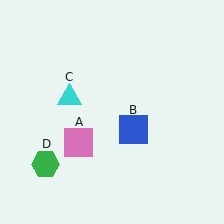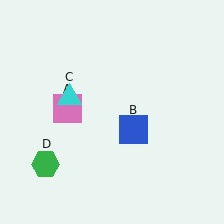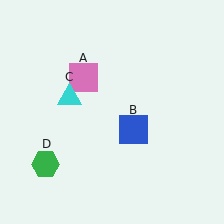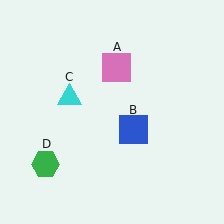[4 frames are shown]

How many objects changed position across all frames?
1 object changed position: pink square (object A).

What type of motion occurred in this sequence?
The pink square (object A) rotated clockwise around the center of the scene.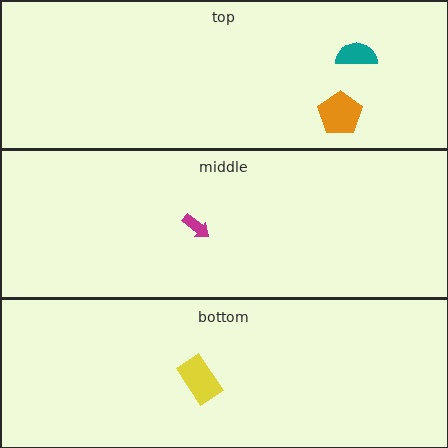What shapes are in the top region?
The teal semicircle, the orange pentagon.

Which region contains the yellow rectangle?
The bottom region.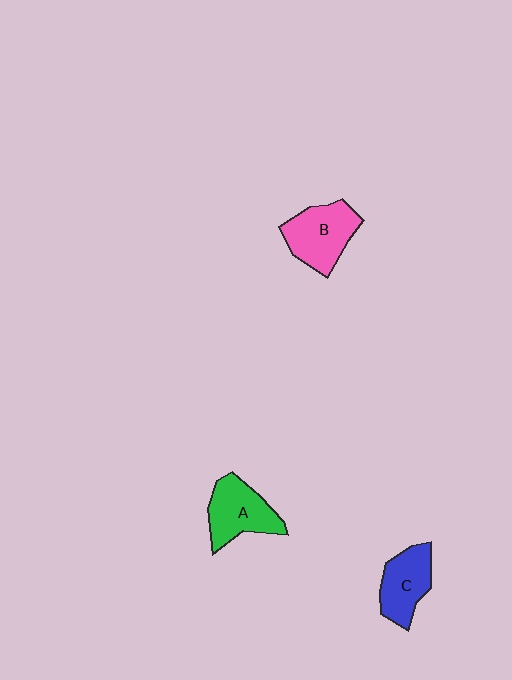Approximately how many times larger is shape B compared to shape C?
Approximately 1.2 times.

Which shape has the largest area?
Shape B (pink).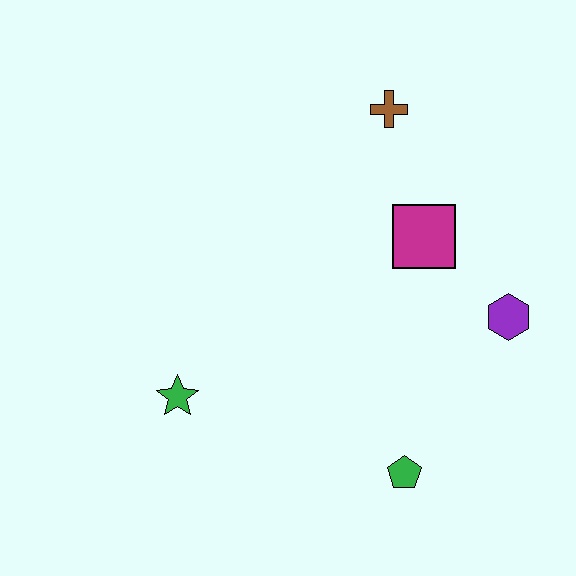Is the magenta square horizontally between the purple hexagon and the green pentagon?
Yes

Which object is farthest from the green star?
The brown cross is farthest from the green star.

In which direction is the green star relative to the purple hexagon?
The green star is to the left of the purple hexagon.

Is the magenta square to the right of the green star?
Yes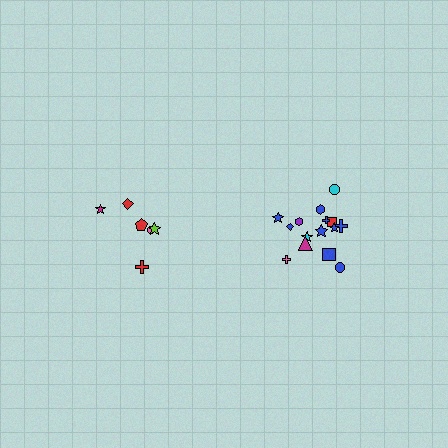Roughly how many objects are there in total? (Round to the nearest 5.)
Roughly 20 objects in total.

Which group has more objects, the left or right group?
The right group.